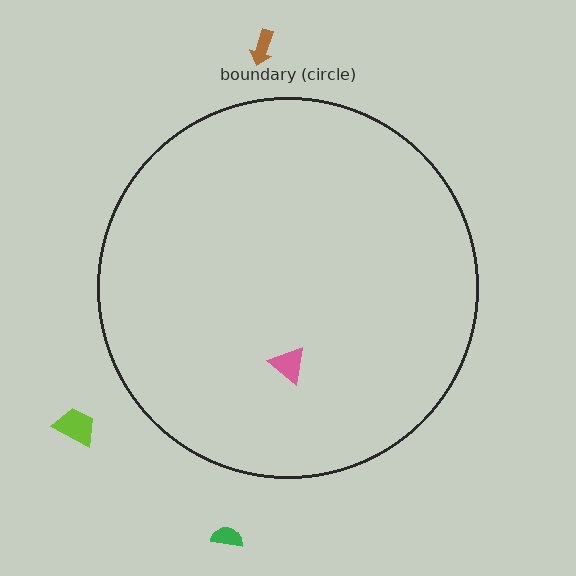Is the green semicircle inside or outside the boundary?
Outside.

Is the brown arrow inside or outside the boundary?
Outside.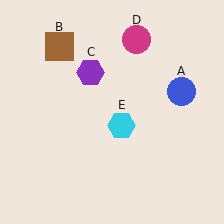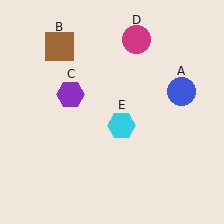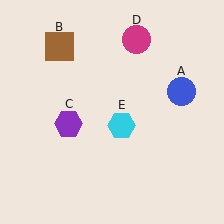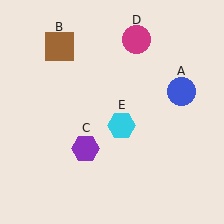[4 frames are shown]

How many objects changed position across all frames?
1 object changed position: purple hexagon (object C).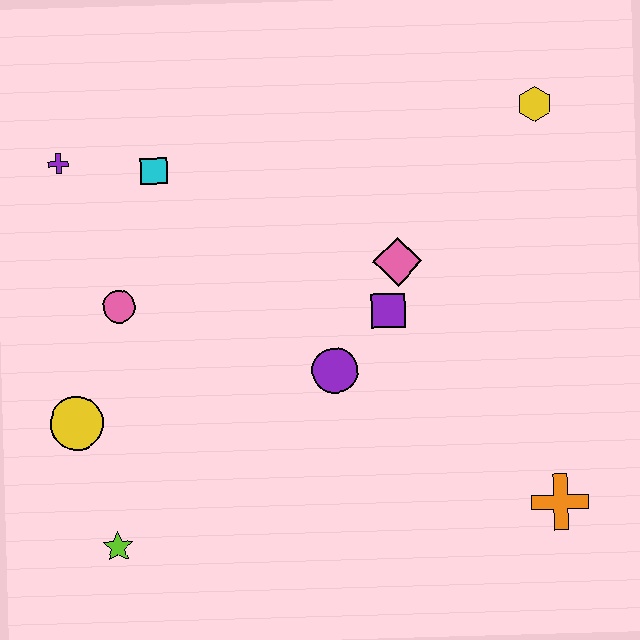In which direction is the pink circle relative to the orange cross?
The pink circle is to the left of the orange cross.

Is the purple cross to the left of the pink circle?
Yes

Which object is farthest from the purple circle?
The purple cross is farthest from the purple circle.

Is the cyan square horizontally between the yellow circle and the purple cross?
No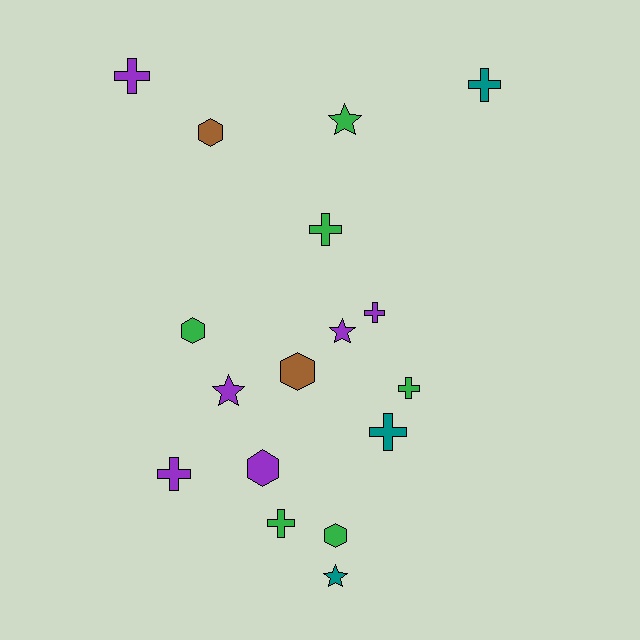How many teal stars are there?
There is 1 teal star.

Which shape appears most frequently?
Cross, with 8 objects.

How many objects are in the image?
There are 17 objects.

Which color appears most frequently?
Green, with 6 objects.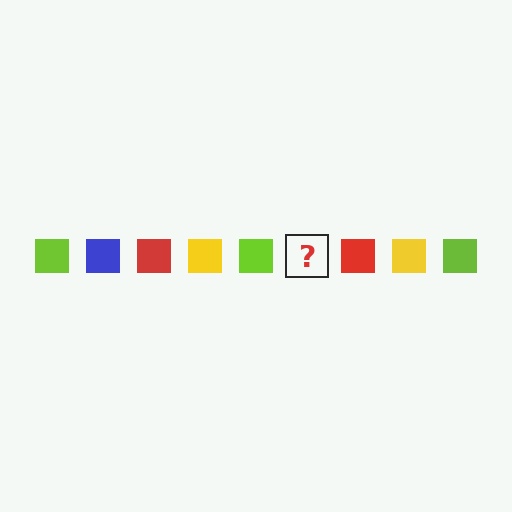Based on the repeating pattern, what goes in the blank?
The blank should be a blue square.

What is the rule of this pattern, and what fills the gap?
The rule is that the pattern cycles through lime, blue, red, yellow squares. The gap should be filled with a blue square.